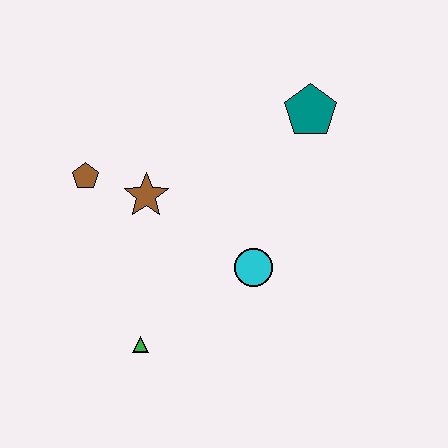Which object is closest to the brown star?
The brown pentagon is closest to the brown star.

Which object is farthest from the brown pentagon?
The teal pentagon is farthest from the brown pentagon.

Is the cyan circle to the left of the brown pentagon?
No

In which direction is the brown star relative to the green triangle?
The brown star is above the green triangle.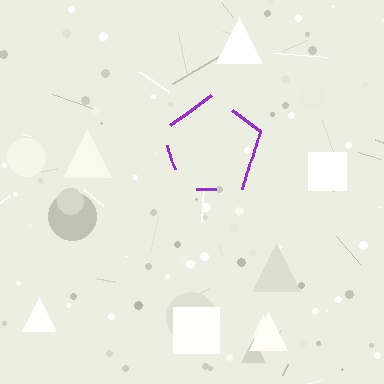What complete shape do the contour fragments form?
The contour fragments form a pentagon.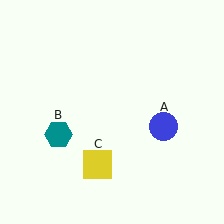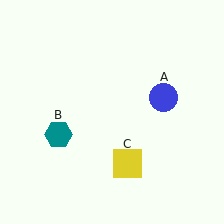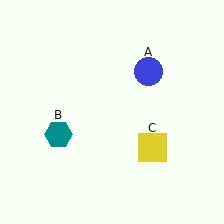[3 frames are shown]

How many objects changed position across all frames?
2 objects changed position: blue circle (object A), yellow square (object C).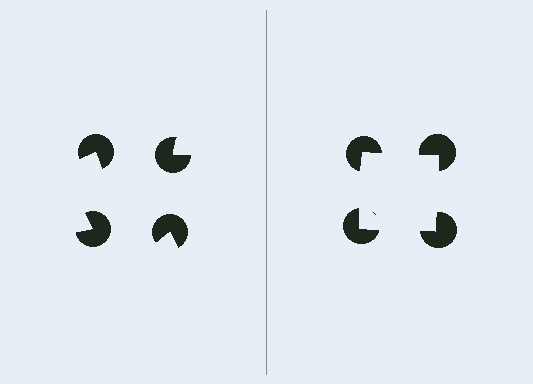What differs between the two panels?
The pac-man discs are positioned identically on both sides; only the wedge orientations differ. On the right they align to a square; on the left they are misaligned.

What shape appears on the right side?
An illusory square.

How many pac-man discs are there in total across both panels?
8 — 4 on each side.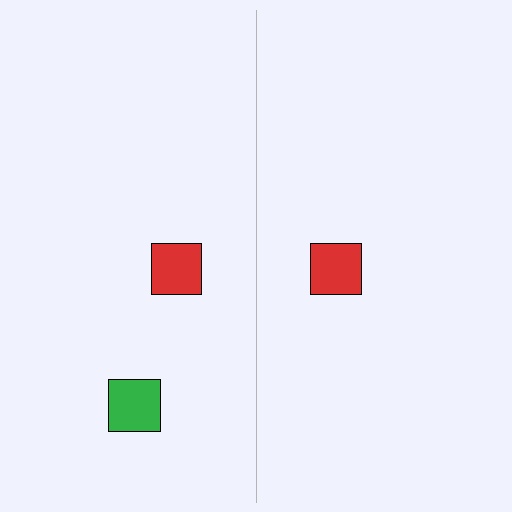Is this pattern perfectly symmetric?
No, the pattern is not perfectly symmetric. A green square is missing from the right side.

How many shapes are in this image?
There are 3 shapes in this image.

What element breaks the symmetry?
A green square is missing from the right side.